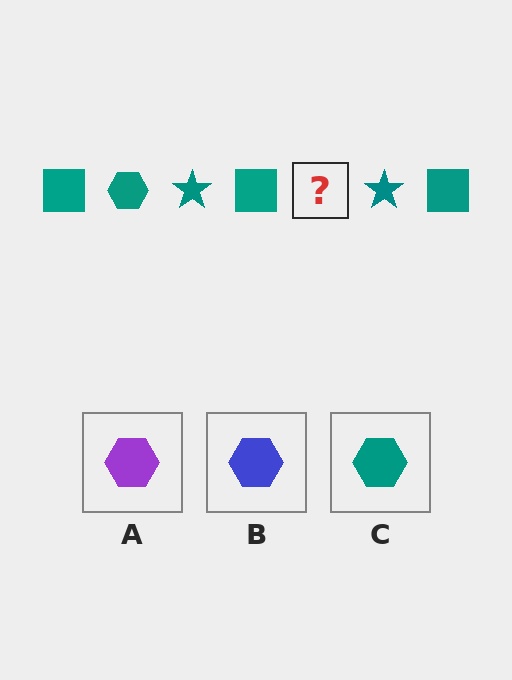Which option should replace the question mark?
Option C.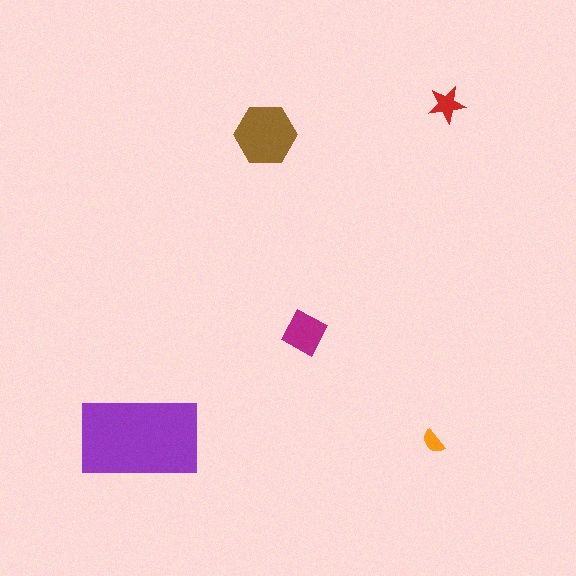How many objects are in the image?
There are 5 objects in the image.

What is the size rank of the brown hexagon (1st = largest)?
2nd.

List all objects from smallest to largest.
The orange semicircle, the red star, the magenta diamond, the brown hexagon, the purple rectangle.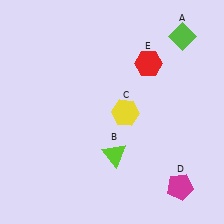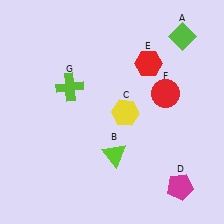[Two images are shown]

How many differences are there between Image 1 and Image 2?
There are 2 differences between the two images.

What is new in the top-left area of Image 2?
A lime cross (G) was added in the top-left area of Image 2.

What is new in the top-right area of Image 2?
A red circle (F) was added in the top-right area of Image 2.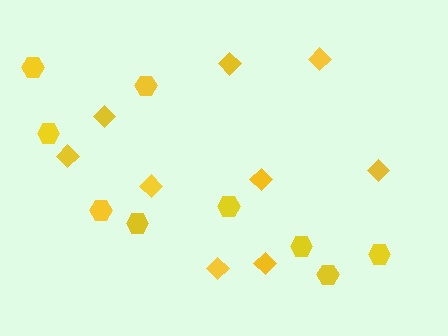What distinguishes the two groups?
There are 2 groups: one group of diamonds (9) and one group of hexagons (9).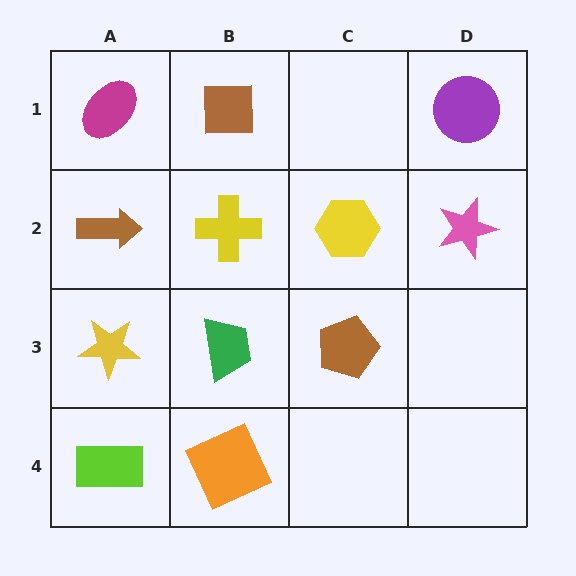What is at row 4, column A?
A lime rectangle.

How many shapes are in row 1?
3 shapes.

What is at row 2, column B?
A yellow cross.